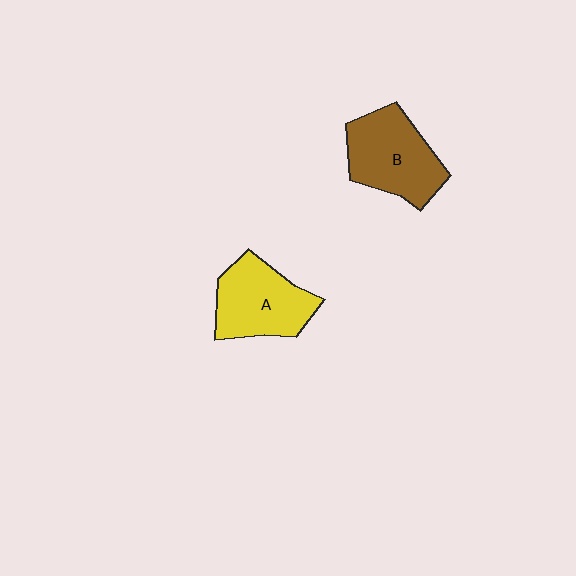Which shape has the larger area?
Shape B (brown).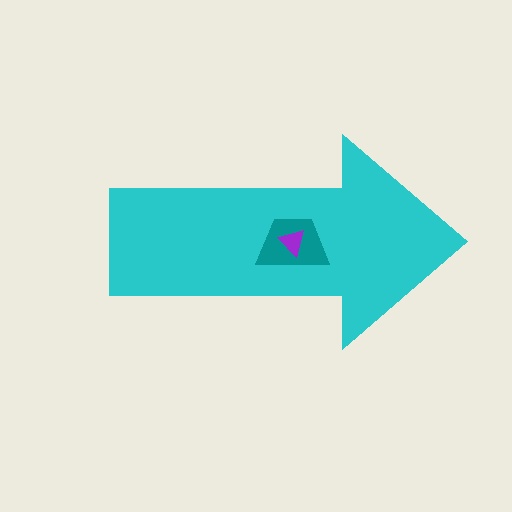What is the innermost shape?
The purple triangle.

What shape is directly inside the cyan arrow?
The teal trapezoid.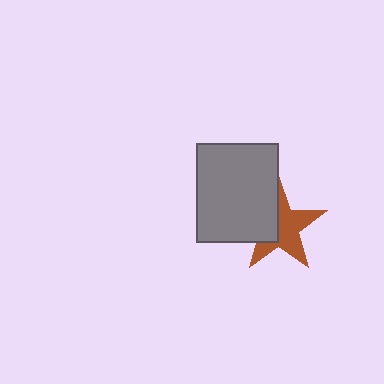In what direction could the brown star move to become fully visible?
The brown star could move right. That would shift it out from behind the gray rectangle entirely.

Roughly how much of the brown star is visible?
About half of it is visible (roughly 59%).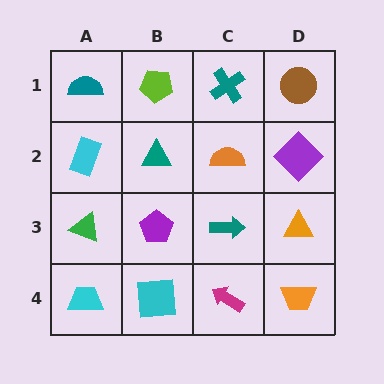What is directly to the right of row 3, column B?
A teal arrow.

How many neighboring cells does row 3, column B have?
4.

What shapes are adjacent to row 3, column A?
A cyan rectangle (row 2, column A), a cyan trapezoid (row 4, column A), a purple pentagon (row 3, column B).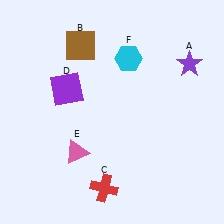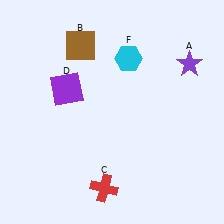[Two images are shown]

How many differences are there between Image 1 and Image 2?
There is 1 difference between the two images.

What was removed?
The pink triangle (E) was removed in Image 2.